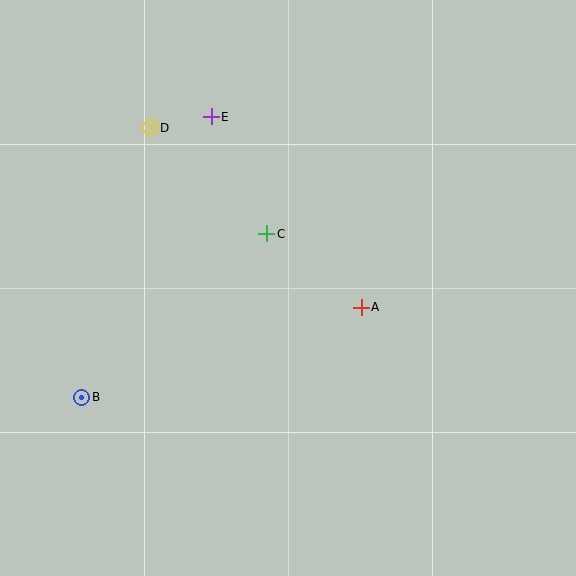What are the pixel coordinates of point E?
Point E is at (211, 117).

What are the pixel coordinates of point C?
Point C is at (267, 234).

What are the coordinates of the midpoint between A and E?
The midpoint between A and E is at (286, 212).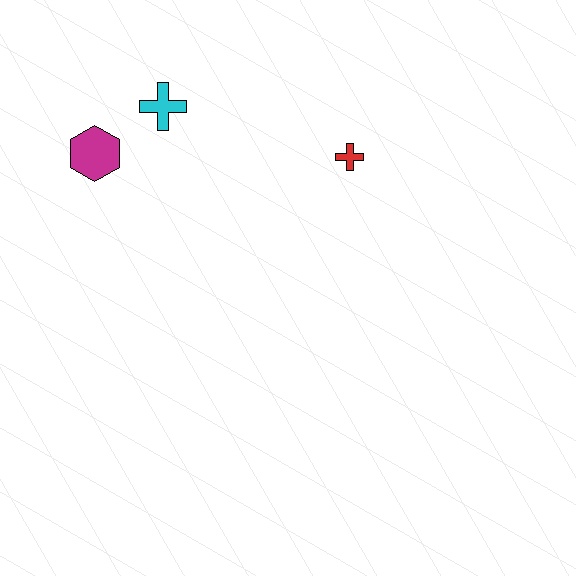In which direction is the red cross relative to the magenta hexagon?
The red cross is to the right of the magenta hexagon.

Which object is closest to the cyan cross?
The magenta hexagon is closest to the cyan cross.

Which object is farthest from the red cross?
The magenta hexagon is farthest from the red cross.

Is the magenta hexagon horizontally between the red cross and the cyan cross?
No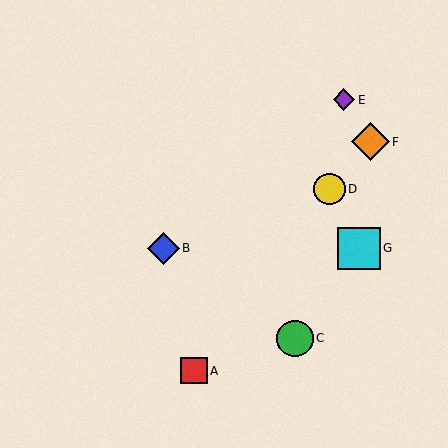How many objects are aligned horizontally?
2 objects (B, G) are aligned horizontally.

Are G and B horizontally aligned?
Yes, both are at y≈248.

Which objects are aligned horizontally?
Objects B, G are aligned horizontally.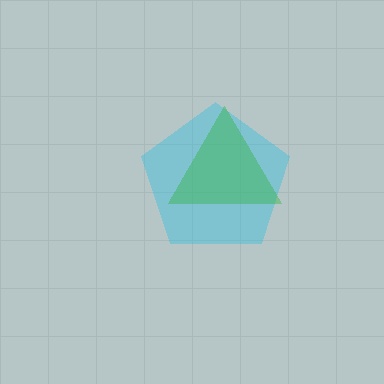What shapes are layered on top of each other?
The layered shapes are: a cyan pentagon, a green triangle.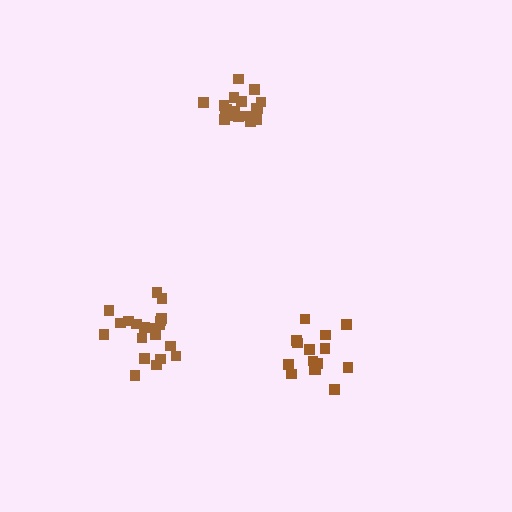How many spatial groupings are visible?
There are 3 spatial groupings.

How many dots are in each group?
Group 1: 15 dots, Group 2: 20 dots, Group 3: 18 dots (53 total).